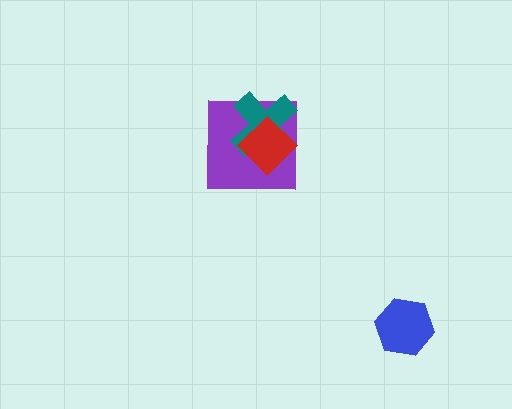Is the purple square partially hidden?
Yes, it is partially covered by another shape.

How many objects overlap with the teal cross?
2 objects overlap with the teal cross.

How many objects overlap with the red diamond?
2 objects overlap with the red diamond.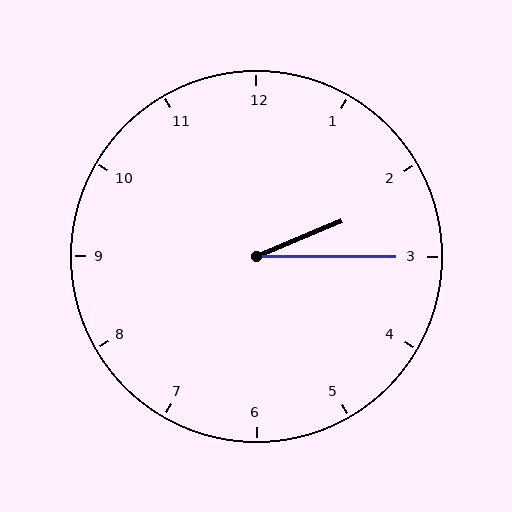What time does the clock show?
2:15.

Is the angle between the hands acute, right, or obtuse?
It is acute.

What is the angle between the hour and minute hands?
Approximately 22 degrees.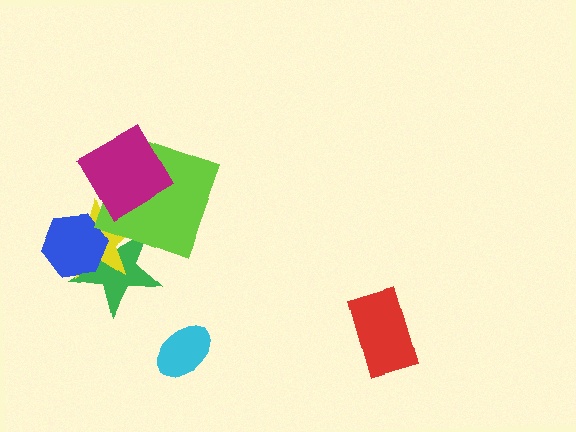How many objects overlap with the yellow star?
3 objects overlap with the yellow star.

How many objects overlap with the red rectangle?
0 objects overlap with the red rectangle.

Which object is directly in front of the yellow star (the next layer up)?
The blue hexagon is directly in front of the yellow star.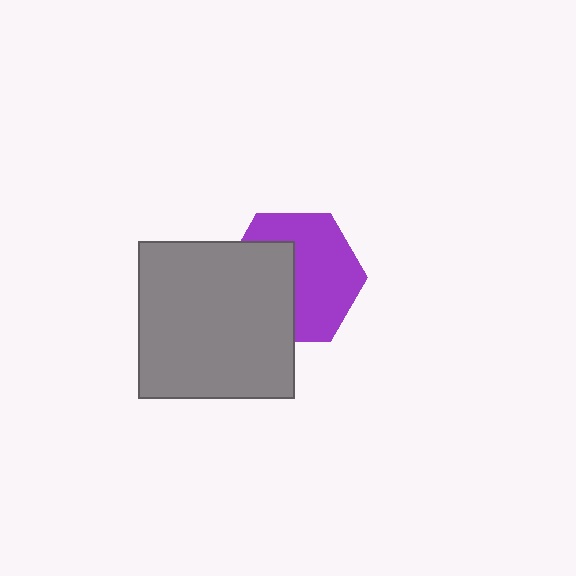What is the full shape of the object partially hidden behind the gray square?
The partially hidden object is a purple hexagon.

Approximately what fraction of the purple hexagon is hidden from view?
Roughly 42% of the purple hexagon is hidden behind the gray square.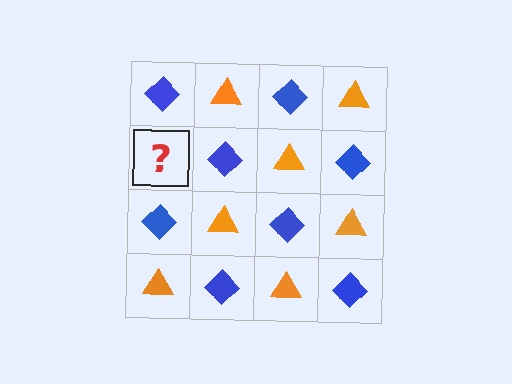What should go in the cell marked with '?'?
The missing cell should contain an orange triangle.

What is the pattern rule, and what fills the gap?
The rule is that it alternates blue diamond and orange triangle in a checkerboard pattern. The gap should be filled with an orange triangle.